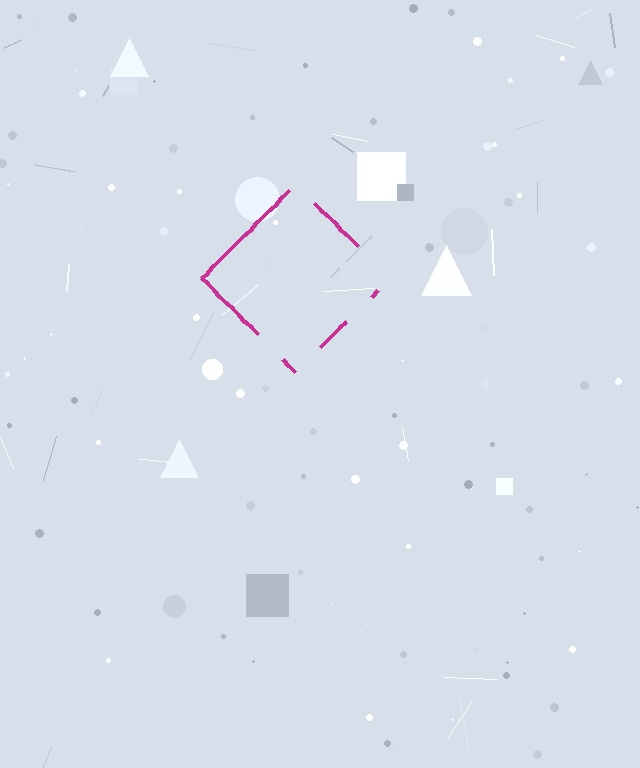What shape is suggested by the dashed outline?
The dashed outline suggests a diamond.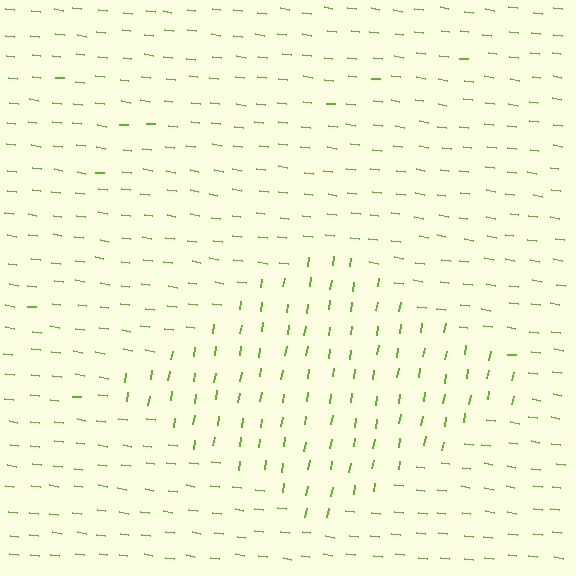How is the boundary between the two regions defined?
The boundary is defined purely by a change in line orientation (approximately 89 degrees difference). All lines are the same color and thickness.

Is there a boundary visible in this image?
Yes, there is a texture boundary formed by a change in line orientation.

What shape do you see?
I see a diamond.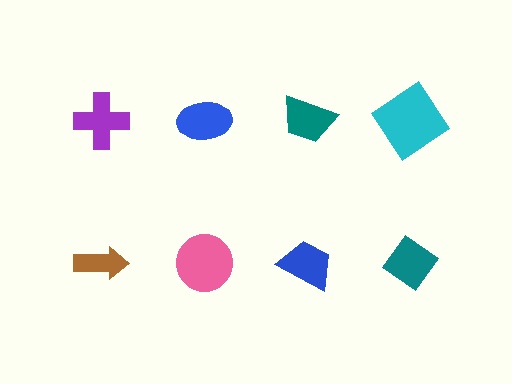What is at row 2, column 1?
A brown arrow.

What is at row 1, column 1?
A purple cross.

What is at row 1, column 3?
A teal trapezoid.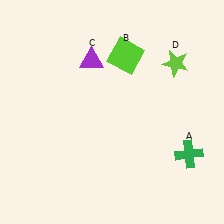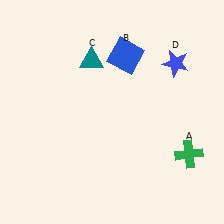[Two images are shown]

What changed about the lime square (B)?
In Image 1, B is lime. In Image 2, it changed to blue.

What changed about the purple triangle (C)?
In Image 1, C is purple. In Image 2, it changed to teal.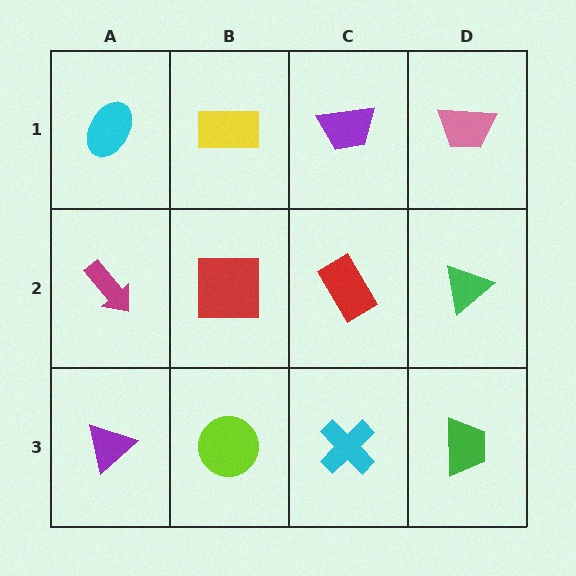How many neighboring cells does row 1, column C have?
3.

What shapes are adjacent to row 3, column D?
A green triangle (row 2, column D), a cyan cross (row 3, column C).